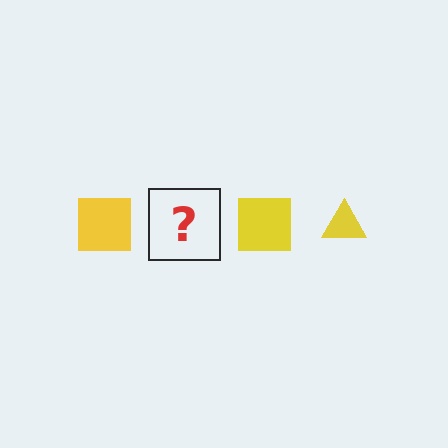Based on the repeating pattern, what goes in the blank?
The blank should be a yellow triangle.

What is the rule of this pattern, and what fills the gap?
The rule is that the pattern cycles through square, triangle shapes in yellow. The gap should be filled with a yellow triangle.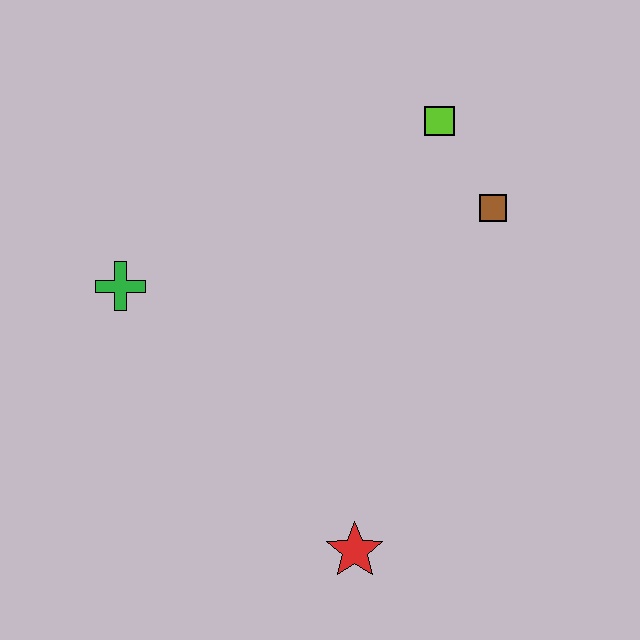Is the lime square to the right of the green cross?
Yes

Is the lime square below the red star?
No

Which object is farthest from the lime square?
The red star is farthest from the lime square.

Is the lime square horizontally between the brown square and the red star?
Yes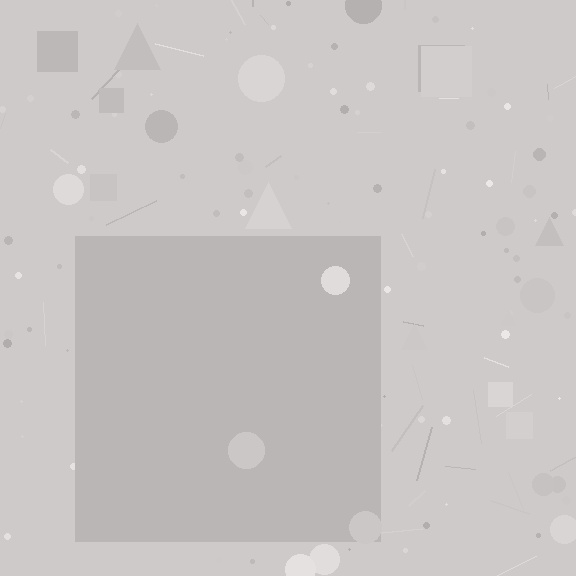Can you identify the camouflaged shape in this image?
The camouflaged shape is a square.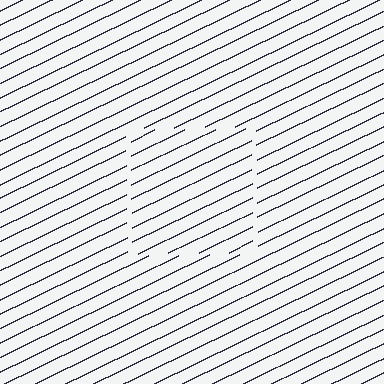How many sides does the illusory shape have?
4 sides — the line-ends trace a square.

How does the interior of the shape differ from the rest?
The interior of the shape contains the same grating, shifted by half a period — the contour is defined by the phase discontinuity where line-ends from the inner and outer gratings abut.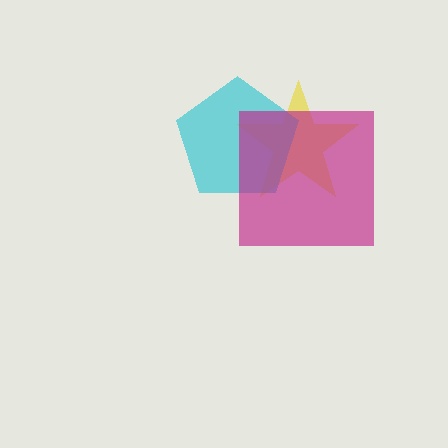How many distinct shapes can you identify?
There are 3 distinct shapes: a yellow star, a cyan pentagon, a magenta square.